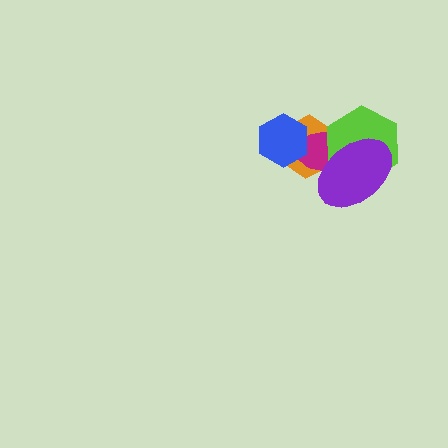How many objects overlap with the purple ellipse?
3 objects overlap with the purple ellipse.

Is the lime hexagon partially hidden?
Yes, it is partially covered by another shape.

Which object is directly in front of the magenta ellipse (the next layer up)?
The blue hexagon is directly in front of the magenta ellipse.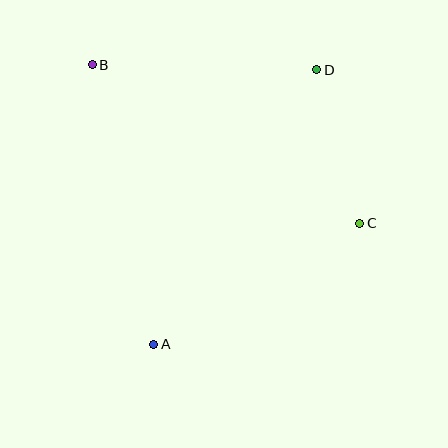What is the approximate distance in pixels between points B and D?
The distance between B and D is approximately 225 pixels.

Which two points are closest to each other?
Points C and D are closest to each other.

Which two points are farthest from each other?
Points A and D are farthest from each other.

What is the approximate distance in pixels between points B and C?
The distance between B and C is approximately 311 pixels.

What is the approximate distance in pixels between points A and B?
The distance between A and B is approximately 286 pixels.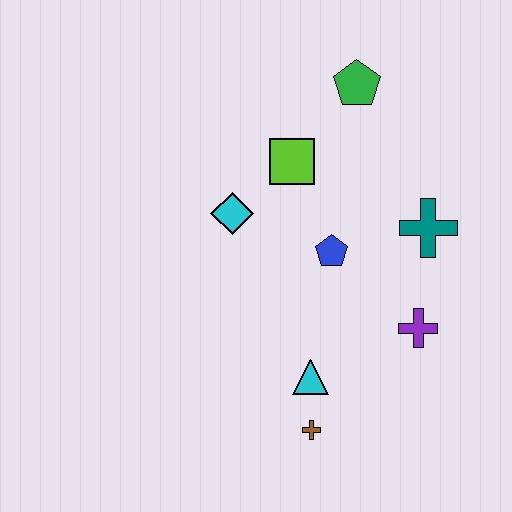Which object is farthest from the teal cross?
The brown cross is farthest from the teal cross.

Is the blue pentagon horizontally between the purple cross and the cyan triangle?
Yes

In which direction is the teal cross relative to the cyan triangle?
The teal cross is above the cyan triangle.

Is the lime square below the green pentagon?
Yes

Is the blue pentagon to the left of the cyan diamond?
No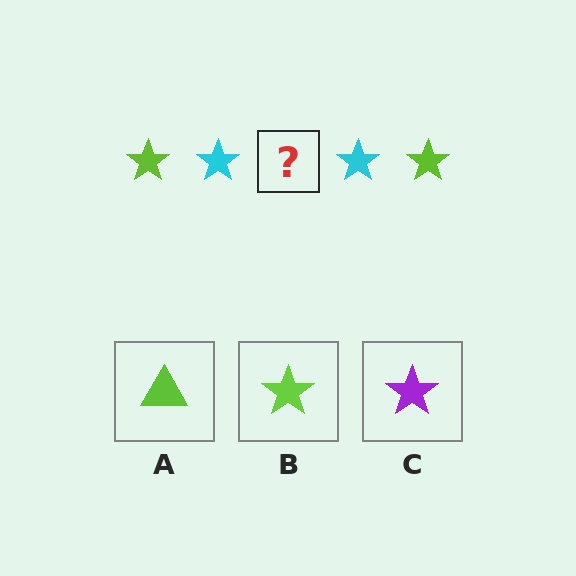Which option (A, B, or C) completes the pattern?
B.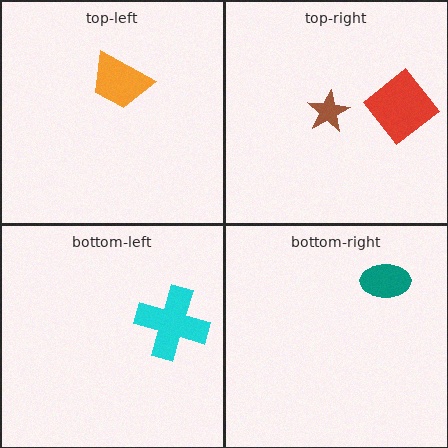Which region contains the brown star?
The top-right region.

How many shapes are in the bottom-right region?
1.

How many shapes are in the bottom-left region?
1.